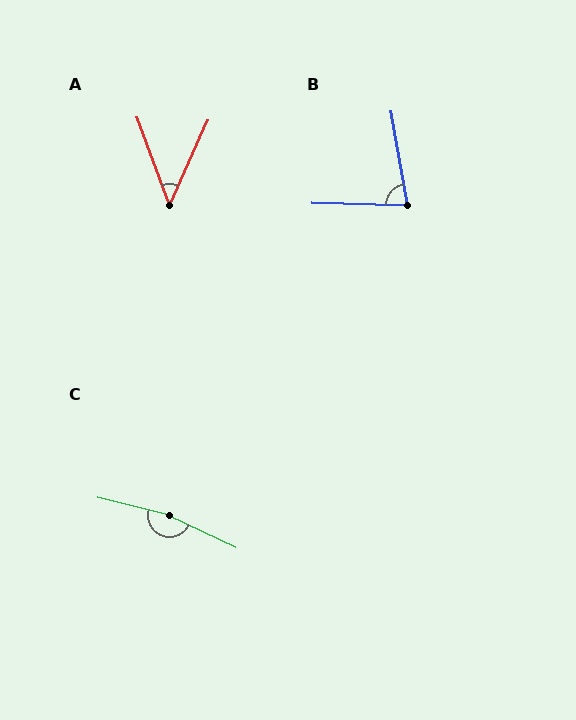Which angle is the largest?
C, at approximately 169 degrees.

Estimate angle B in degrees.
Approximately 78 degrees.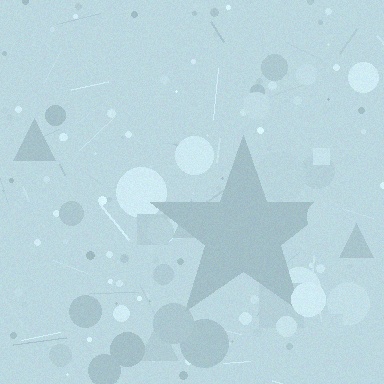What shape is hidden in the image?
A star is hidden in the image.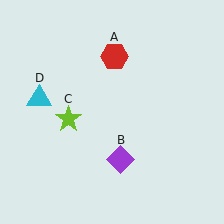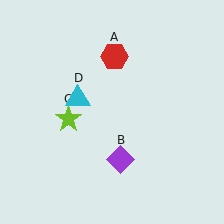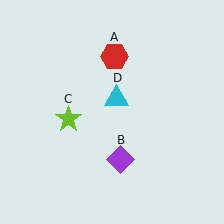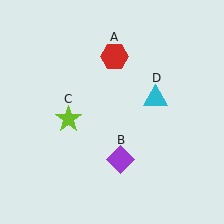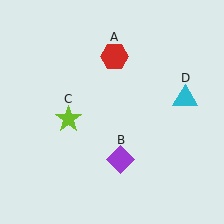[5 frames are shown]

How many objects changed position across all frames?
1 object changed position: cyan triangle (object D).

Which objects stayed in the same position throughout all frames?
Red hexagon (object A) and purple diamond (object B) and lime star (object C) remained stationary.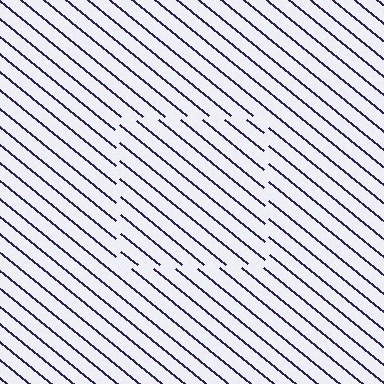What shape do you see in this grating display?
An illusory square. The interior of the shape contains the same grating, shifted by half a period — the contour is defined by the phase discontinuity where line-ends from the inner and outer gratings abut.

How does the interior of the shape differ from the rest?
The interior of the shape contains the same grating, shifted by half a period — the contour is defined by the phase discontinuity where line-ends from the inner and outer gratings abut.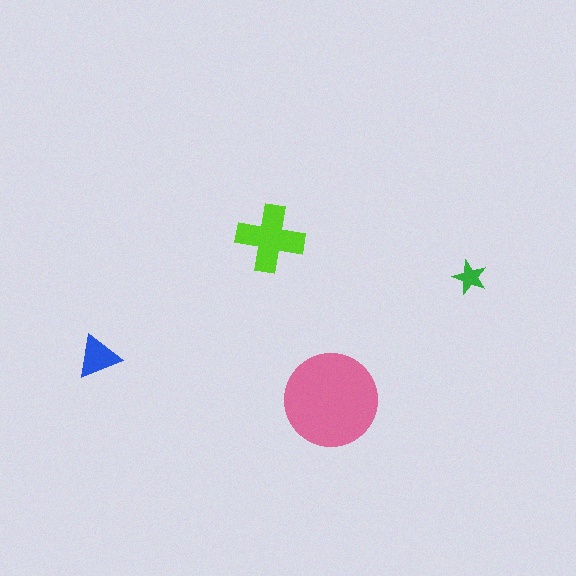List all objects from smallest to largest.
The green star, the blue triangle, the lime cross, the pink circle.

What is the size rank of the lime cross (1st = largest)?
2nd.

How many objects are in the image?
There are 4 objects in the image.